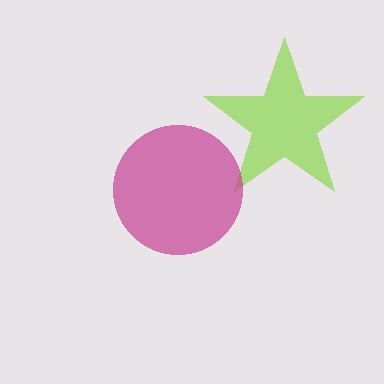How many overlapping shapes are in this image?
There are 2 overlapping shapes in the image.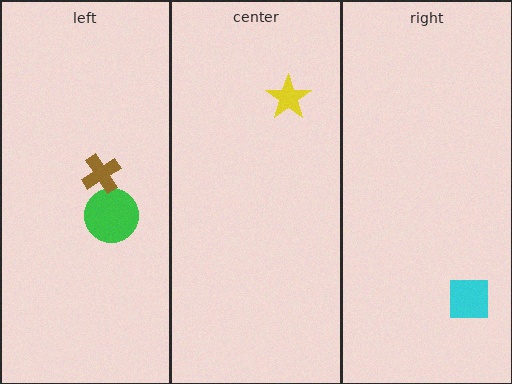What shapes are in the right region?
The cyan square.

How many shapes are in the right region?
1.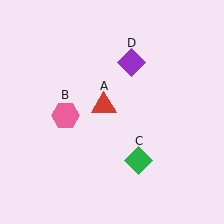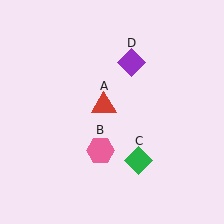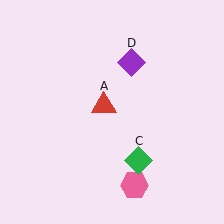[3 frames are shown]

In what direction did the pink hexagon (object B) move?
The pink hexagon (object B) moved down and to the right.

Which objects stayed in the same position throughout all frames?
Red triangle (object A) and green diamond (object C) and purple diamond (object D) remained stationary.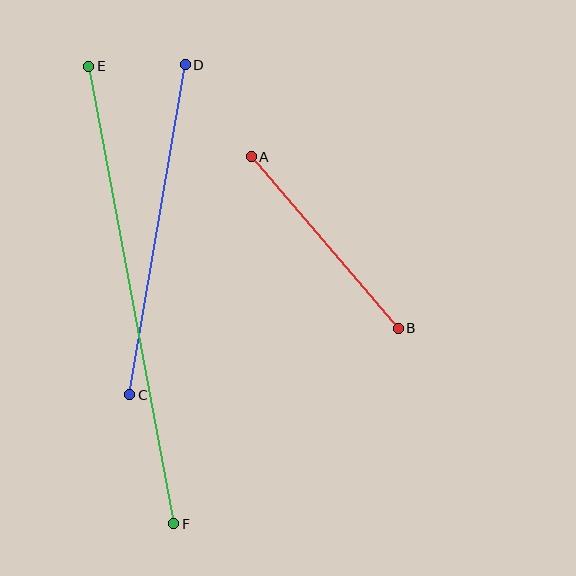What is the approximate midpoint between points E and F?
The midpoint is at approximately (131, 295) pixels.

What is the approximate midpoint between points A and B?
The midpoint is at approximately (325, 242) pixels.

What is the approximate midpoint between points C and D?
The midpoint is at approximately (158, 230) pixels.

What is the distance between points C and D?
The distance is approximately 335 pixels.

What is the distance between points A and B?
The distance is approximately 226 pixels.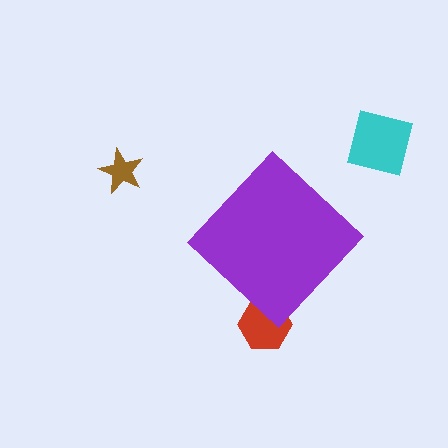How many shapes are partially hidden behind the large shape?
1 shape is partially hidden.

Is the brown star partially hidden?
No, the brown star is fully visible.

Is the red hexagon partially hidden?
Yes, the red hexagon is partially hidden behind the purple diamond.